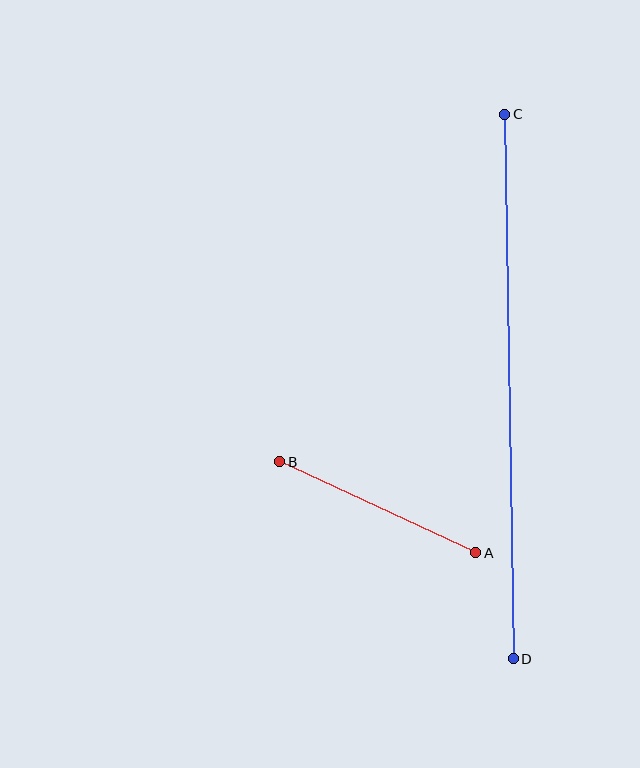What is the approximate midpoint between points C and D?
The midpoint is at approximately (509, 387) pixels.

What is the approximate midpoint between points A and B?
The midpoint is at approximately (378, 507) pixels.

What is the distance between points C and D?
The distance is approximately 544 pixels.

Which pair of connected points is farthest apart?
Points C and D are farthest apart.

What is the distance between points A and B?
The distance is approximately 216 pixels.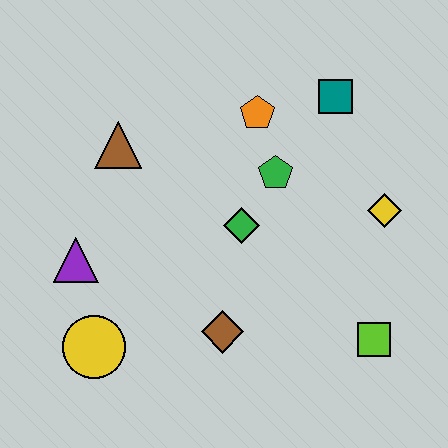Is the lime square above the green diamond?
No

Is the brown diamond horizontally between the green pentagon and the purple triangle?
Yes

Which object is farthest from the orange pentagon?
The yellow circle is farthest from the orange pentagon.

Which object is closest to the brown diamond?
The green diamond is closest to the brown diamond.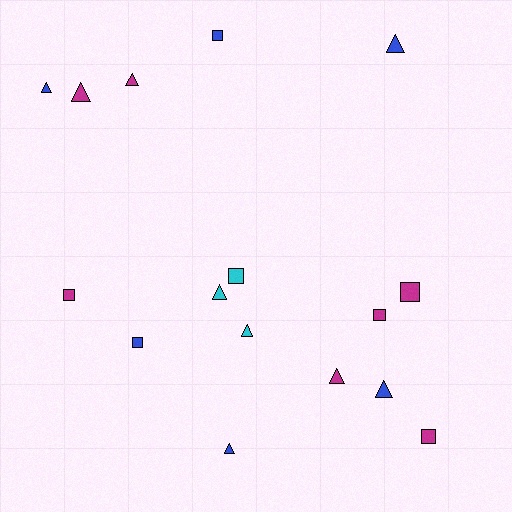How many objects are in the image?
There are 16 objects.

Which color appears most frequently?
Magenta, with 7 objects.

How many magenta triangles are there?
There are 3 magenta triangles.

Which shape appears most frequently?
Triangle, with 9 objects.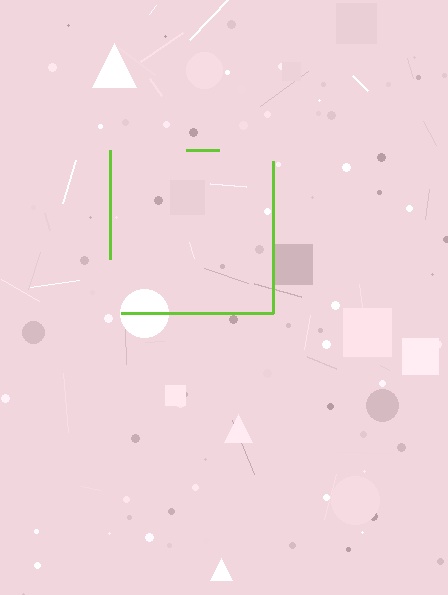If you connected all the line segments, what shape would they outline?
They would outline a square.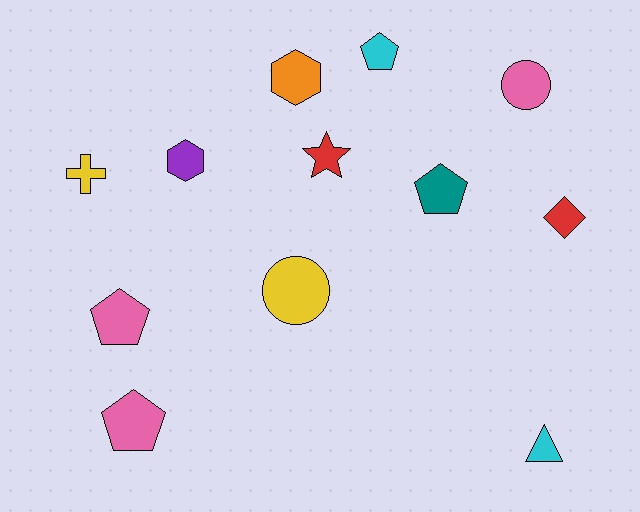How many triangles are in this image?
There is 1 triangle.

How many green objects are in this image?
There are no green objects.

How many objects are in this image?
There are 12 objects.